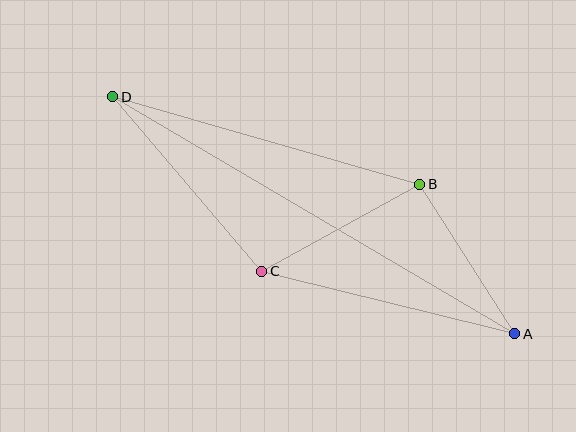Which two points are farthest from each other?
Points A and D are farthest from each other.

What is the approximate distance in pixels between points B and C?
The distance between B and C is approximately 180 pixels.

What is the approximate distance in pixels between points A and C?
The distance between A and C is approximately 261 pixels.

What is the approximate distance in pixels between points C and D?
The distance between C and D is approximately 229 pixels.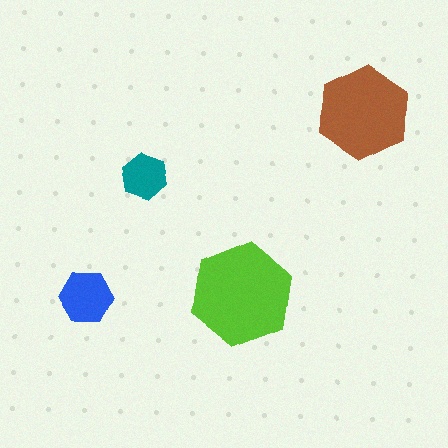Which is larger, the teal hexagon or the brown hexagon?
The brown one.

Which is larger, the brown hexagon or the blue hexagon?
The brown one.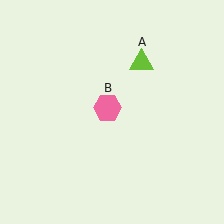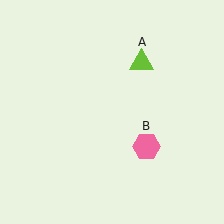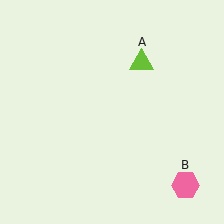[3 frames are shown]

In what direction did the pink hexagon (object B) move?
The pink hexagon (object B) moved down and to the right.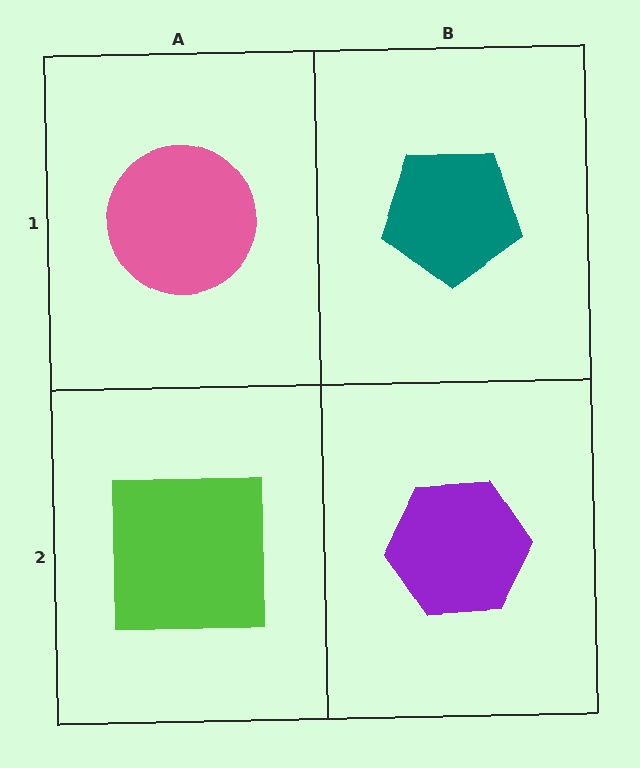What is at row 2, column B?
A purple hexagon.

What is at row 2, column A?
A lime square.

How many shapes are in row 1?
2 shapes.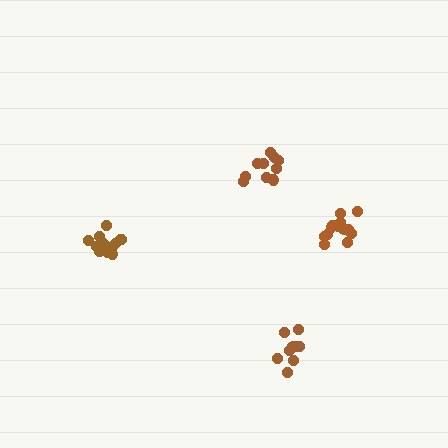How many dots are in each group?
Group 1: 9 dots, Group 2: 13 dots, Group 3: 13 dots, Group 4: 10 dots (45 total).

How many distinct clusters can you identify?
There are 4 distinct clusters.